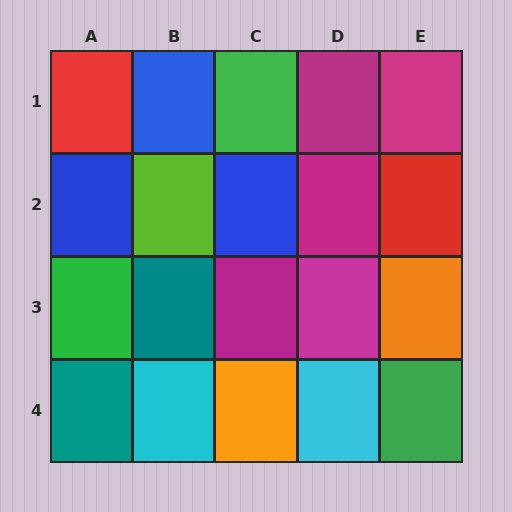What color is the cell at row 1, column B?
Blue.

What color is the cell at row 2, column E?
Red.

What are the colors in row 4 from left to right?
Teal, cyan, orange, cyan, green.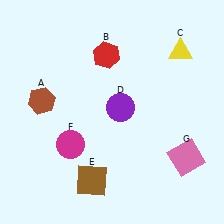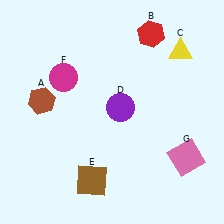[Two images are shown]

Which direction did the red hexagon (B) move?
The red hexagon (B) moved right.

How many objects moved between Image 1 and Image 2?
2 objects moved between the two images.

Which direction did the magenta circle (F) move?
The magenta circle (F) moved up.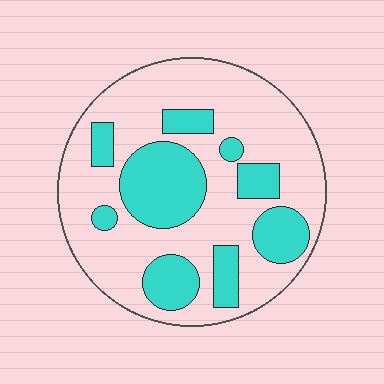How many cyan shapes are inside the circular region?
9.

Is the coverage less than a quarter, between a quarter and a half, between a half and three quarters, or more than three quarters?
Between a quarter and a half.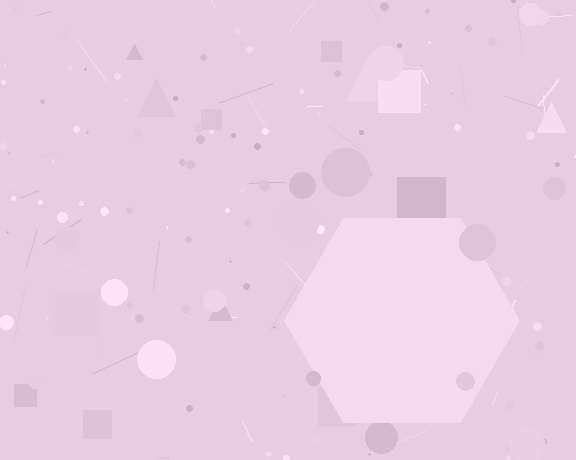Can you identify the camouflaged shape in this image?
The camouflaged shape is a hexagon.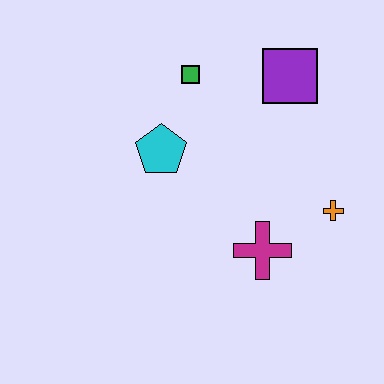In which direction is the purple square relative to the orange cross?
The purple square is above the orange cross.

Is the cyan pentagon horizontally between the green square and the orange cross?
No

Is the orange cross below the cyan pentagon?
Yes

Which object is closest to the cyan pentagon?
The green square is closest to the cyan pentagon.